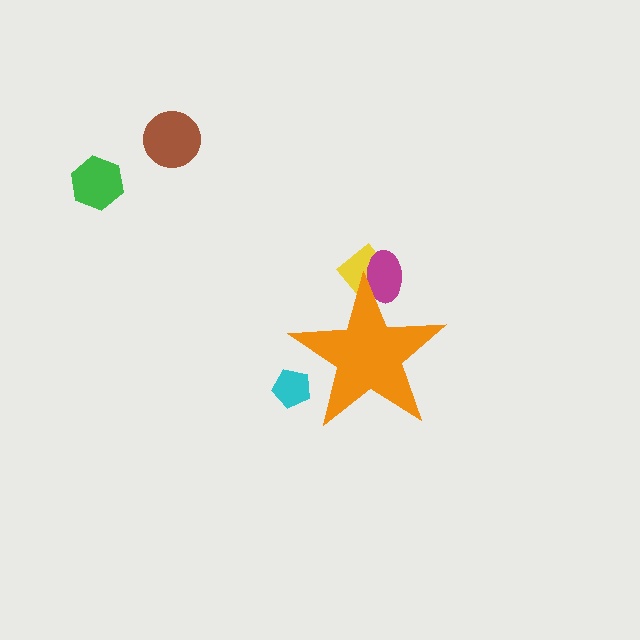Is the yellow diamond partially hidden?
Yes, the yellow diamond is partially hidden behind the orange star.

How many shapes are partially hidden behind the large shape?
3 shapes are partially hidden.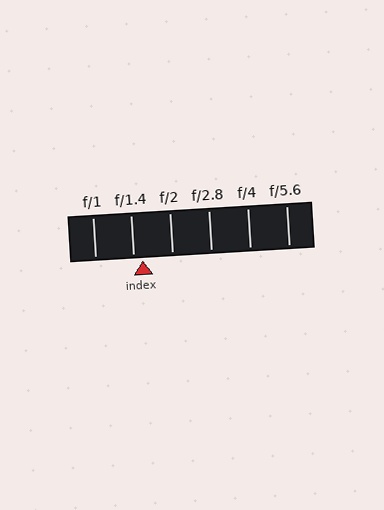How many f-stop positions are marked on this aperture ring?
There are 6 f-stop positions marked.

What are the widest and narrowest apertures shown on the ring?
The widest aperture shown is f/1 and the narrowest is f/5.6.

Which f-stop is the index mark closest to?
The index mark is closest to f/1.4.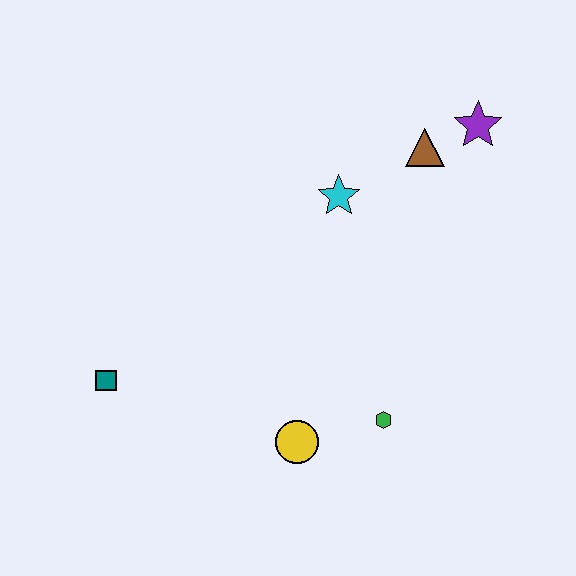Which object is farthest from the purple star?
The teal square is farthest from the purple star.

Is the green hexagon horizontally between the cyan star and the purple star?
Yes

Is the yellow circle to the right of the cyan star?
No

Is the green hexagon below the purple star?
Yes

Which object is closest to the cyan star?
The brown triangle is closest to the cyan star.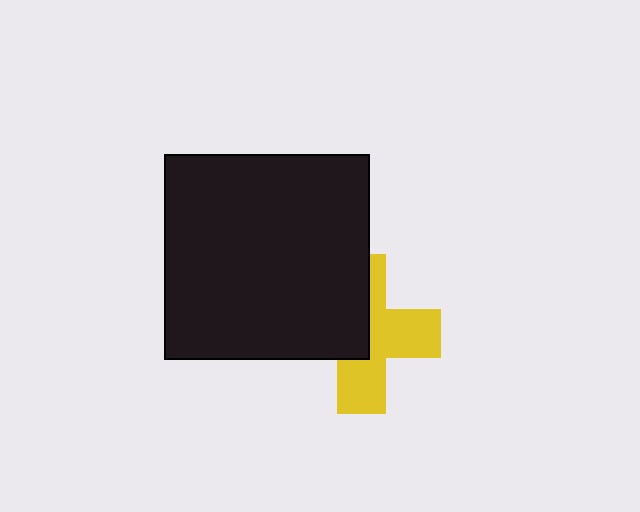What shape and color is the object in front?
The object in front is a black square.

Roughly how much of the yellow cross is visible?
About half of it is visible (roughly 53%).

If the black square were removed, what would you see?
You would see the complete yellow cross.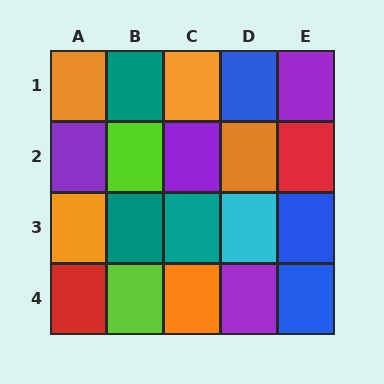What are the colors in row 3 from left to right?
Orange, teal, teal, cyan, blue.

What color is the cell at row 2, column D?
Orange.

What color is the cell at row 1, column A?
Orange.